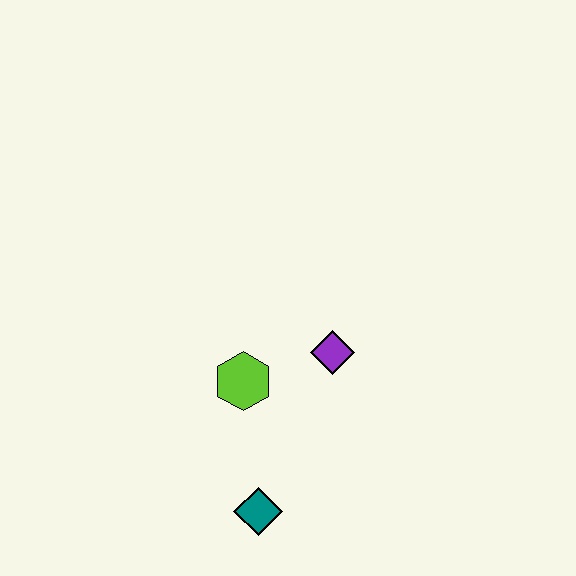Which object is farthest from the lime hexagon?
The teal diamond is farthest from the lime hexagon.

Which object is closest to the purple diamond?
The lime hexagon is closest to the purple diamond.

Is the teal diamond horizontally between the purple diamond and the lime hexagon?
Yes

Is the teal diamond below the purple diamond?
Yes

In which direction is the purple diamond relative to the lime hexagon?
The purple diamond is to the right of the lime hexagon.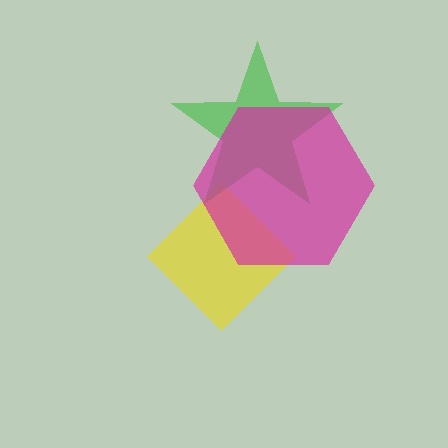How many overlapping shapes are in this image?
There are 3 overlapping shapes in the image.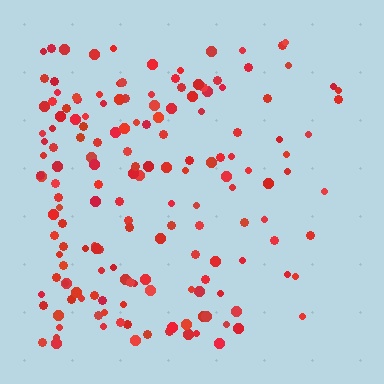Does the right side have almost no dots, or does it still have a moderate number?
Still a moderate number, just noticeably fewer than the left.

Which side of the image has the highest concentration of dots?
The left.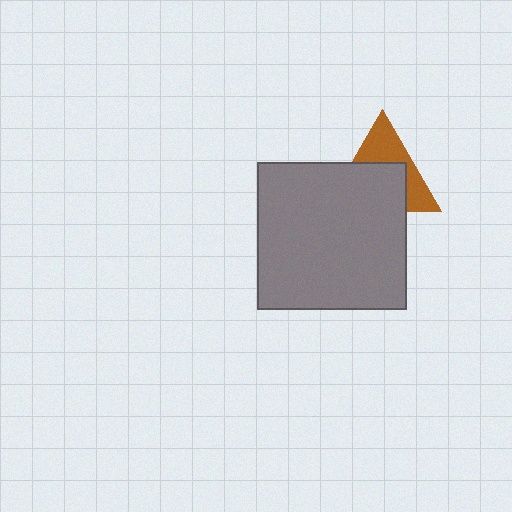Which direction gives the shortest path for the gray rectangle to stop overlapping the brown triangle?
Moving down gives the shortest separation.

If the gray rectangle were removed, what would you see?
You would see the complete brown triangle.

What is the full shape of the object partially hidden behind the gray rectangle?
The partially hidden object is a brown triangle.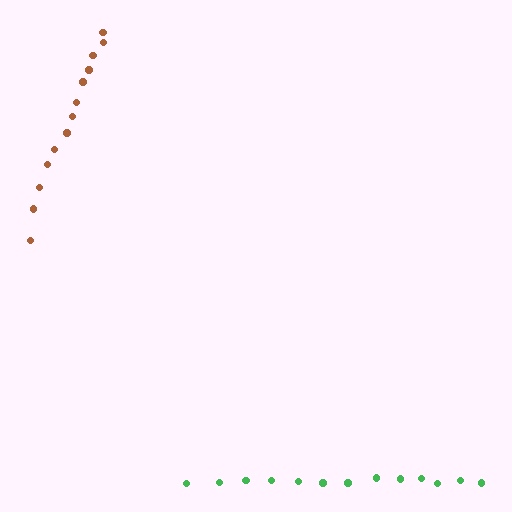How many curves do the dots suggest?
There are 2 distinct paths.